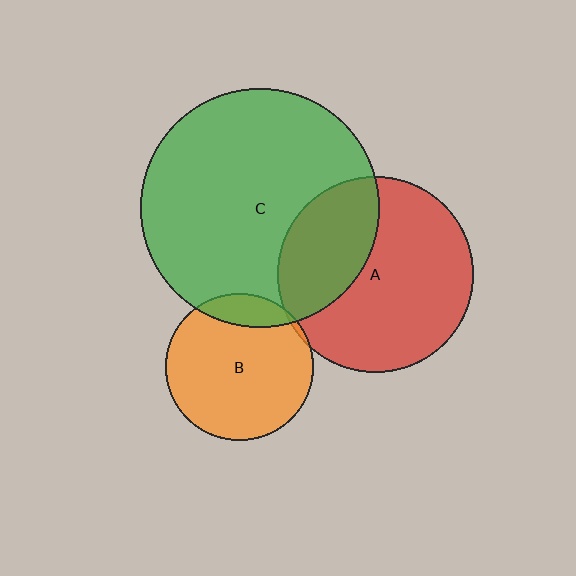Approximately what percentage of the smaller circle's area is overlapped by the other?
Approximately 5%.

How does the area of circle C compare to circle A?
Approximately 1.5 times.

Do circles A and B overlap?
Yes.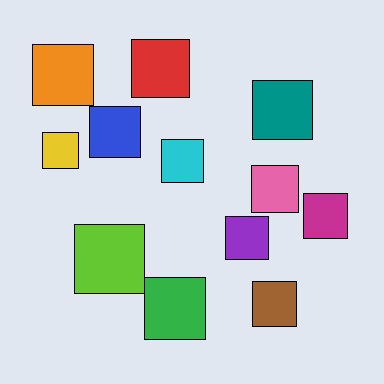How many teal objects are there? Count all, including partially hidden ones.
There is 1 teal object.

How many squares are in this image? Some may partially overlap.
There are 12 squares.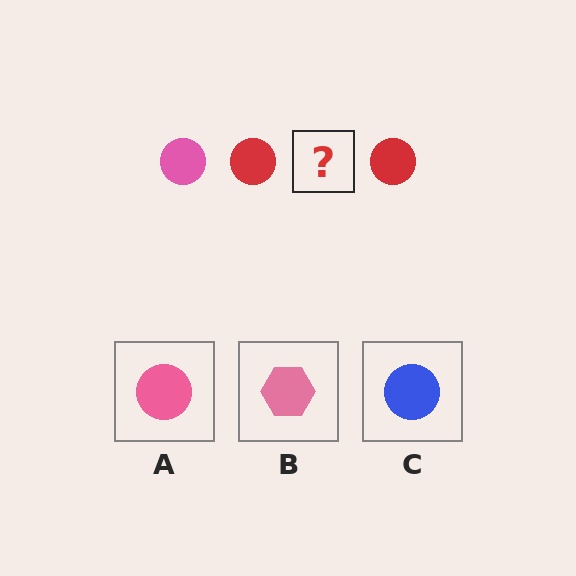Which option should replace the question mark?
Option A.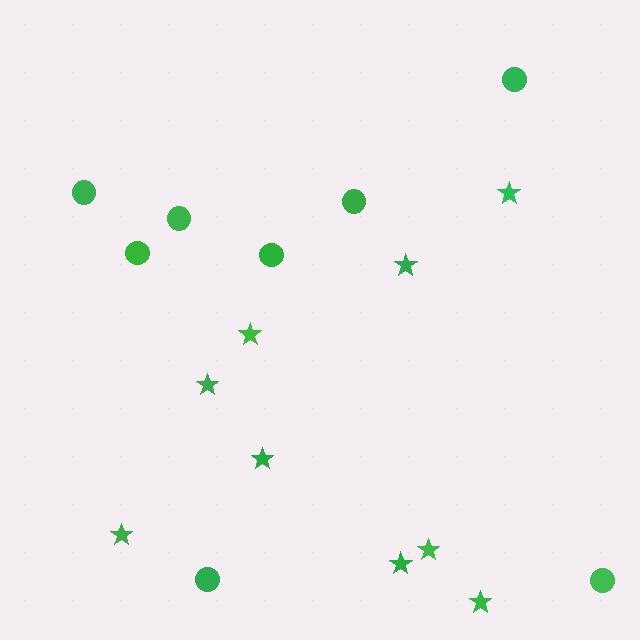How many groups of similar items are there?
There are 2 groups: one group of stars (9) and one group of circles (8).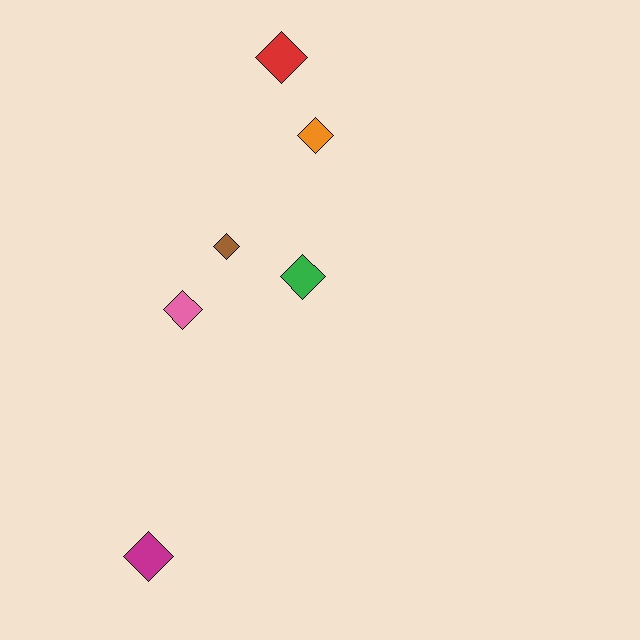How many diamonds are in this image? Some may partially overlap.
There are 6 diamonds.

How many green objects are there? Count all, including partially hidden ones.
There is 1 green object.